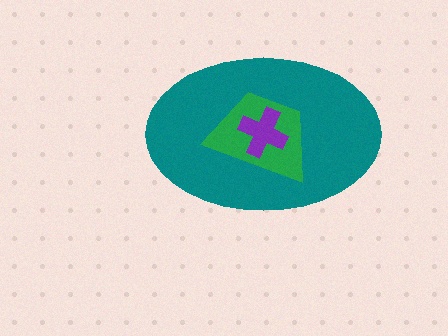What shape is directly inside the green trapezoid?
The purple cross.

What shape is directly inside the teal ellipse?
The green trapezoid.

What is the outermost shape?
The teal ellipse.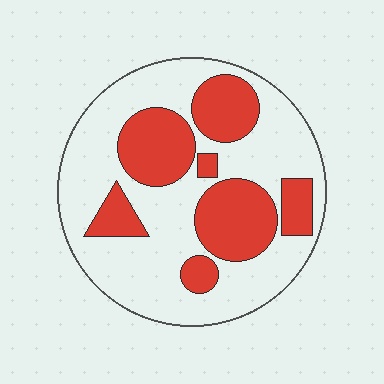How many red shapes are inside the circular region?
7.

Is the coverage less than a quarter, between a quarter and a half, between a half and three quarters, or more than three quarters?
Between a quarter and a half.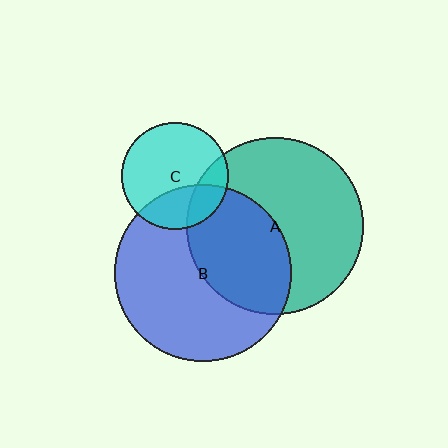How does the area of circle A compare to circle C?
Approximately 2.7 times.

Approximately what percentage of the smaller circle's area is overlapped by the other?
Approximately 30%.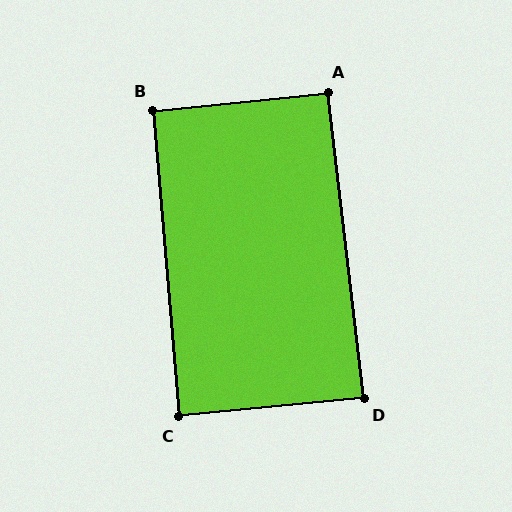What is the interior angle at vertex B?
Approximately 91 degrees (approximately right).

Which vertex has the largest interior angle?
A, at approximately 91 degrees.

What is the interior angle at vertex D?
Approximately 89 degrees (approximately right).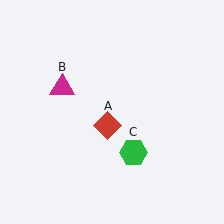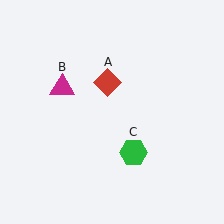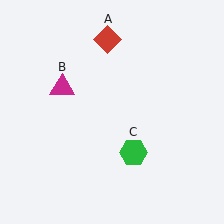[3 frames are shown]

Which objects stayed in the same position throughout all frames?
Magenta triangle (object B) and green hexagon (object C) remained stationary.